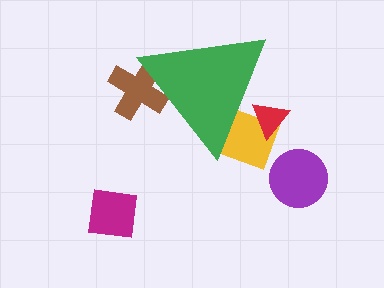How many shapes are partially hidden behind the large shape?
3 shapes are partially hidden.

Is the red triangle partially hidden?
Yes, the red triangle is partially hidden behind the green triangle.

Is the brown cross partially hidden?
Yes, the brown cross is partially hidden behind the green triangle.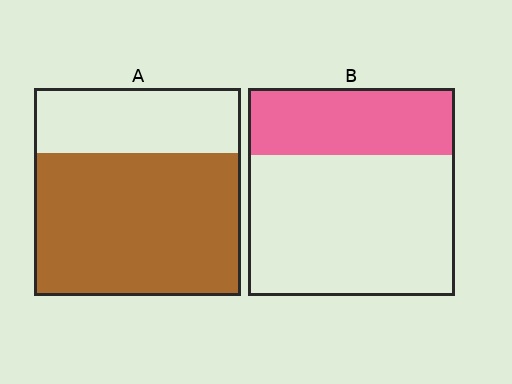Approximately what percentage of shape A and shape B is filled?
A is approximately 70% and B is approximately 30%.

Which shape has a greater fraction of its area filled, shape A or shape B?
Shape A.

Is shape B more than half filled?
No.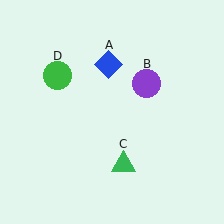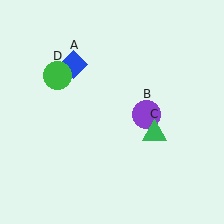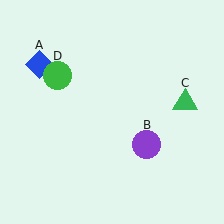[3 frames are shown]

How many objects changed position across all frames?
3 objects changed position: blue diamond (object A), purple circle (object B), green triangle (object C).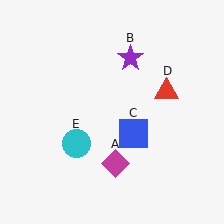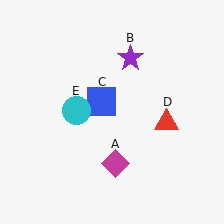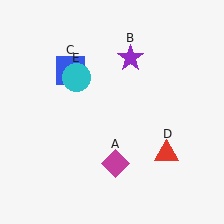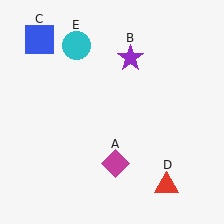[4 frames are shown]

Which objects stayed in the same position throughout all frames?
Magenta diamond (object A) and purple star (object B) remained stationary.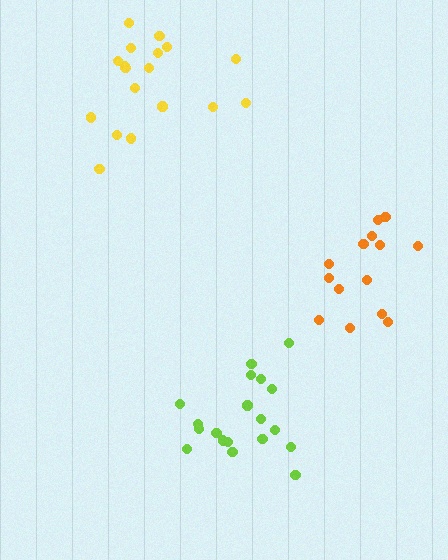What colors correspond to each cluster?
The clusters are colored: yellow, orange, lime.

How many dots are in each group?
Group 1: 18 dots, Group 2: 14 dots, Group 3: 19 dots (51 total).